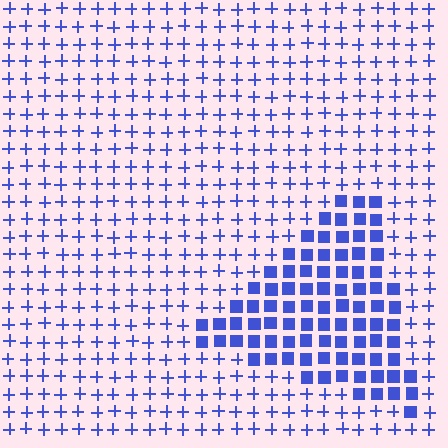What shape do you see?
I see a triangle.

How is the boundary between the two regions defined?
The boundary is defined by a change in element shape: squares inside vs. plus signs outside. All elements share the same color and spacing.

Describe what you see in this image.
The image is filled with small blue elements arranged in a uniform grid. A triangle-shaped region contains squares, while the surrounding area contains plus signs. The boundary is defined purely by the change in element shape.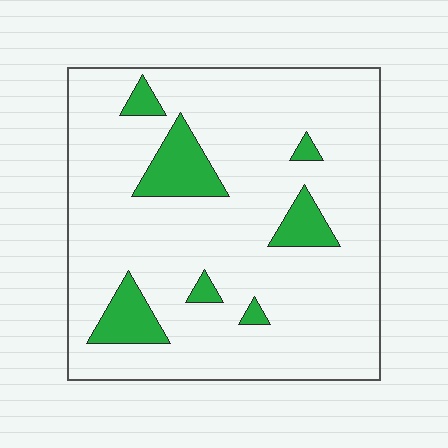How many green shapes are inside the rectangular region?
7.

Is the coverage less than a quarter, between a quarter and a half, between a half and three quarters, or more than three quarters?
Less than a quarter.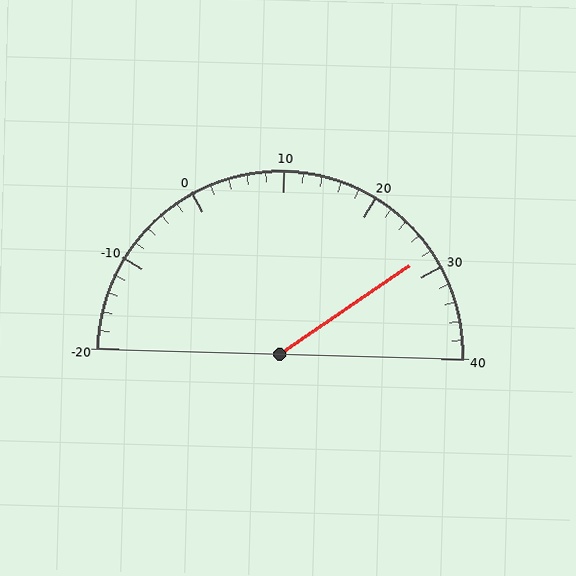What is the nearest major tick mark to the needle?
The nearest major tick mark is 30.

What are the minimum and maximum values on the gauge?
The gauge ranges from -20 to 40.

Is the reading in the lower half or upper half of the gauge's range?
The reading is in the upper half of the range (-20 to 40).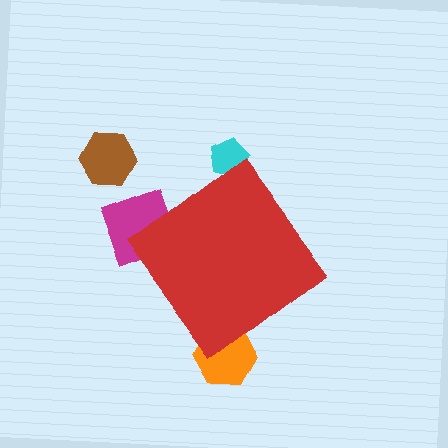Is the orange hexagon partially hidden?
Yes, the orange hexagon is partially hidden behind the red diamond.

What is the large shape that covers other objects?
A red diamond.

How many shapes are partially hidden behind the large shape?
3 shapes are partially hidden.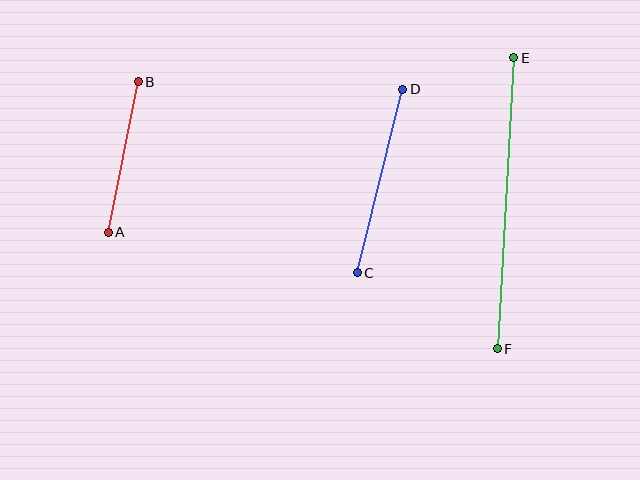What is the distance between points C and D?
The distance is approximately 189 pixels.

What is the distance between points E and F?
The distance is approximately 291 pixels.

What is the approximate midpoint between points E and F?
The midpoint is at approximately (505, 203) pixels.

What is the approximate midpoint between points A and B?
The midpoint is at approximately (123, 157) pixels.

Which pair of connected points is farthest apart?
Points E and F are farthest apart.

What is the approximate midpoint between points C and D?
The midpoint is at approximately (380, 181) pixels.